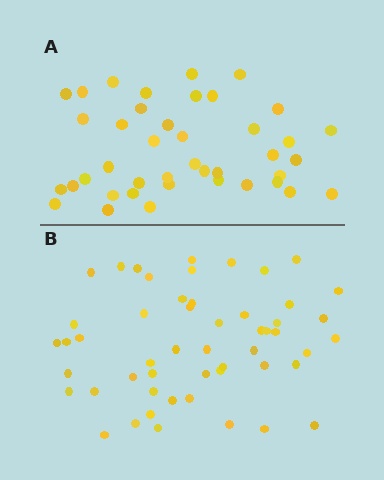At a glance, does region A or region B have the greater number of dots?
Region B (the bottom region) has more dots.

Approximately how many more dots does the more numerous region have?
Region B has roughly 12 or so more dots than region A.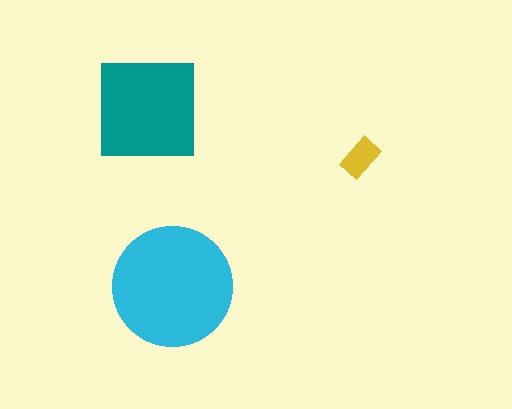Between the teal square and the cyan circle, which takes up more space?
The cyan circle.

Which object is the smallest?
The yellow rectangle.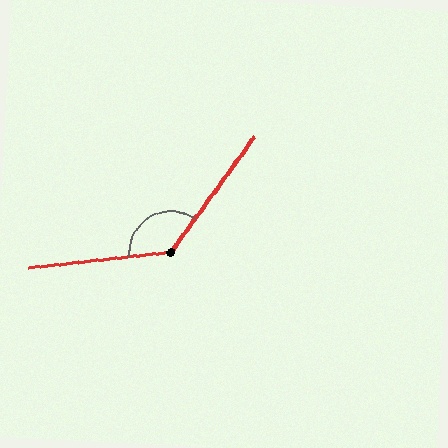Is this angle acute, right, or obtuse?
It is obtuse.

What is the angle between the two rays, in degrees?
Approximately 132 degrees.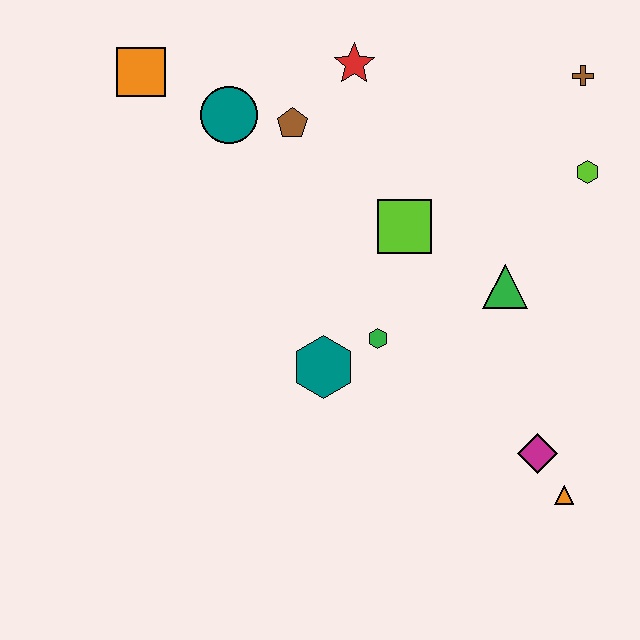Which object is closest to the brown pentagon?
The teal circle is closest to the brown pentagon.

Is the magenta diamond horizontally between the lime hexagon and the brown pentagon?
Yes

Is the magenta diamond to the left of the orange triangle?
Yes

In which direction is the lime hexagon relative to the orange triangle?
The lime hexagon is above the orange triangle.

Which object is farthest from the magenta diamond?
The orange square is farthest from the magenta diamond.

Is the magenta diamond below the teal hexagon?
Yes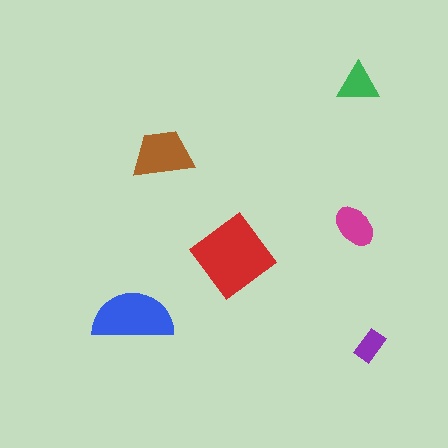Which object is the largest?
The red diamond.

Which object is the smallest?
The purple rectangle.